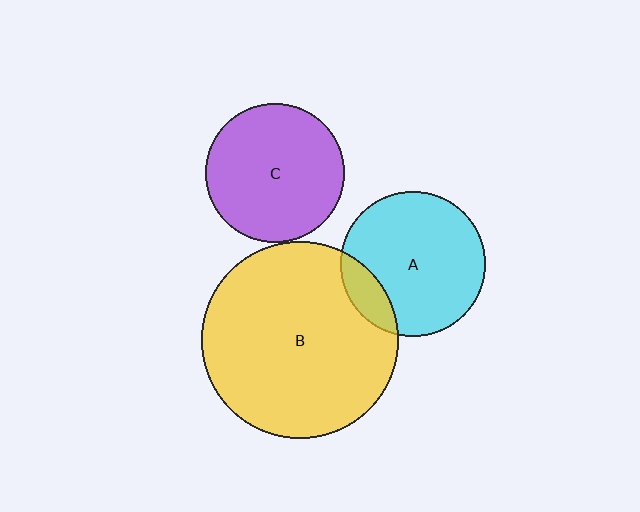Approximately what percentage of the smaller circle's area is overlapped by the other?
Approximately 15%.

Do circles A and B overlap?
Yes.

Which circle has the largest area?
Circle B (yellow).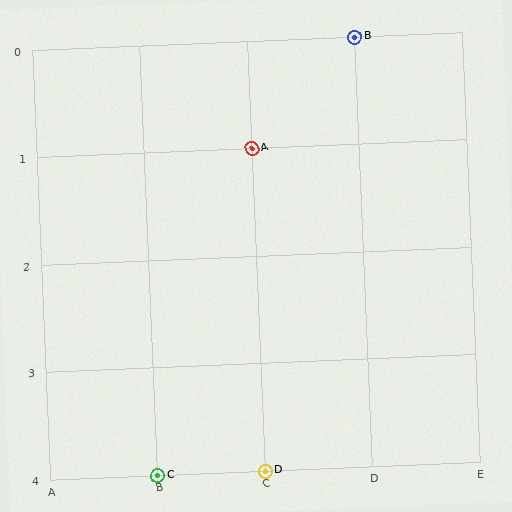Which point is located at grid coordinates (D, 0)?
Point B is at (D, 0).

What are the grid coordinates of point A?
Point A is at grid coordinates (C, 1).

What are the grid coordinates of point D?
Point D is at grid coordinates (C, 4).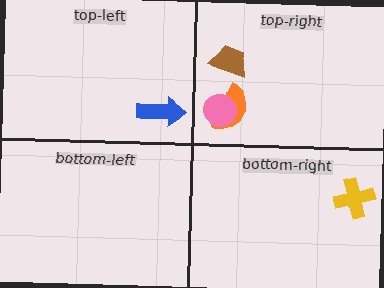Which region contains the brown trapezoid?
The top-right region.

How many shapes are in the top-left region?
1.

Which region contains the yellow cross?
The bottom-right region.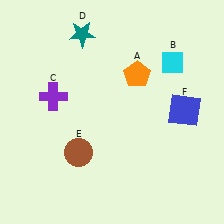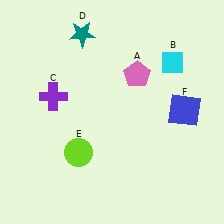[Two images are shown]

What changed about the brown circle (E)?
In Image 1, E is brown. In Image 2, it changed to lime.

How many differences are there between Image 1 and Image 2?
There are 2 differences between the two images.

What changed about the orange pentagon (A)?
In Image 1, A is orange. In Image 2, it changed to pink.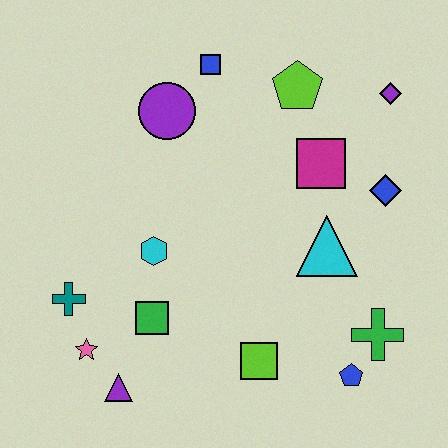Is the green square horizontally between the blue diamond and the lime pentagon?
No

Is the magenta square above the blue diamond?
Yes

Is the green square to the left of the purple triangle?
No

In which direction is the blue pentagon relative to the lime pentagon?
The blue pentagon is below the lime pentagon.